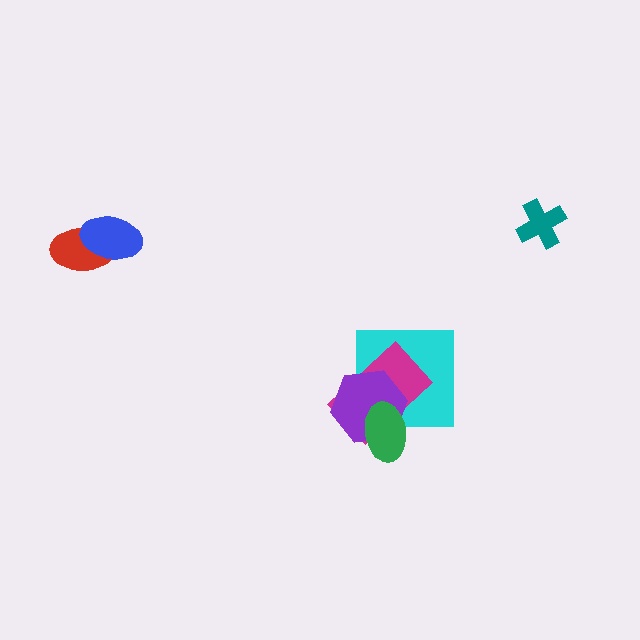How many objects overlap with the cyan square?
3 objects overlap with the cyan square.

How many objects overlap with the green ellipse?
3 objects overlap with the green ellipse.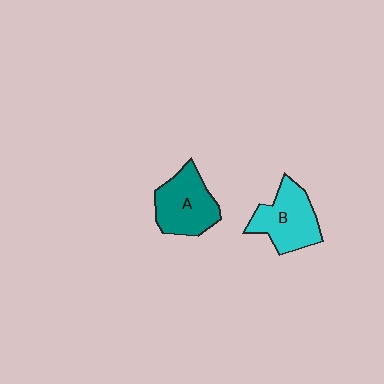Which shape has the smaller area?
Shape B (cyan).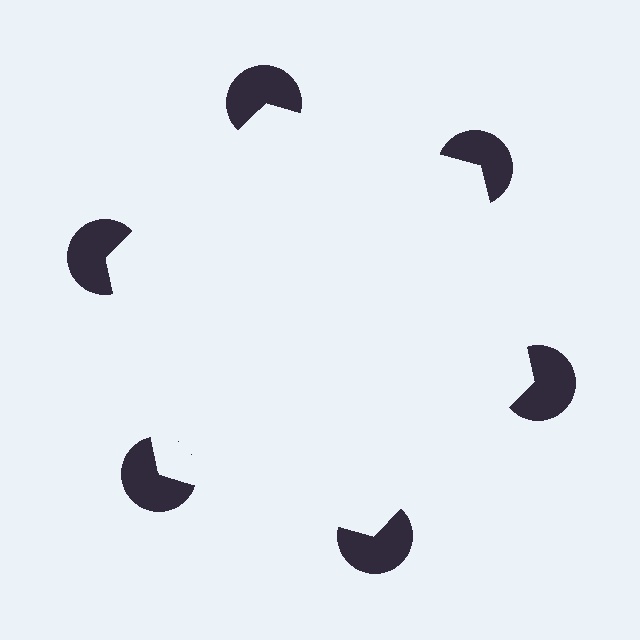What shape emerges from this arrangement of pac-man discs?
An illusory hexagon — its edges are inferred from the aligned wedge cuts in the pac-man discs, not physically drawn.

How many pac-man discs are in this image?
There are 6 — one at each vertex of the illusory hexagon.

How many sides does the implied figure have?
6 sides.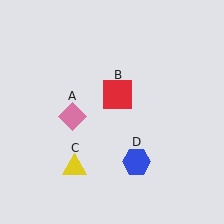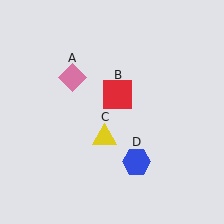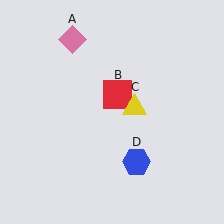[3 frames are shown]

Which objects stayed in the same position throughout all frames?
Red square (object B) and blue hexagon (object D) remained stationary.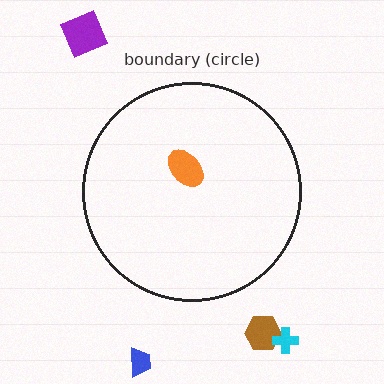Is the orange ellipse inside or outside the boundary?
Inside.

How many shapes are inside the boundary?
1 inside, 4 outside.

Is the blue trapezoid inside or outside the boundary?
Outside.